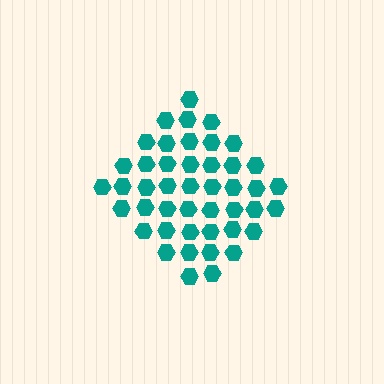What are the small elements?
The small elements are hexagons.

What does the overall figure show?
The overall figure shows a diamond.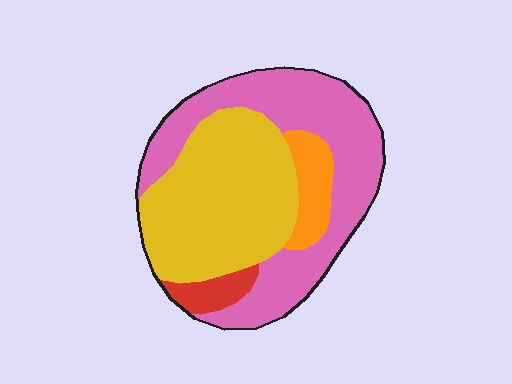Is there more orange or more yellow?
Yellow.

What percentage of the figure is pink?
Pink takes up about two fifths (2/5) of the figure.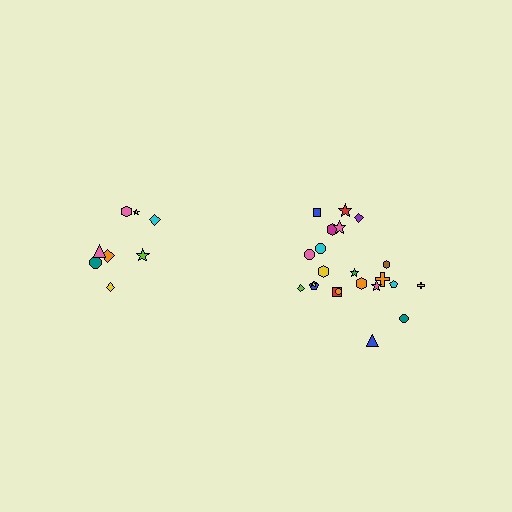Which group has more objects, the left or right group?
The right group.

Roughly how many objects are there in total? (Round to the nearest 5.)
Roughly 30 objects in total.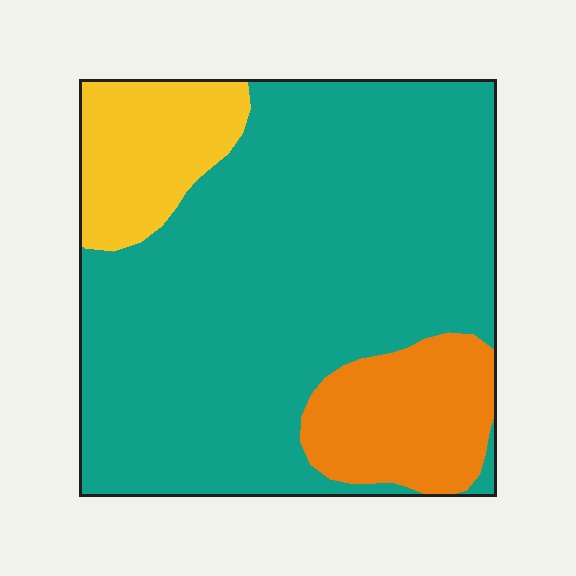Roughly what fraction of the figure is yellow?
Yellow covers 13% of the figure.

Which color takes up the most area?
Teal, at roughly 75%.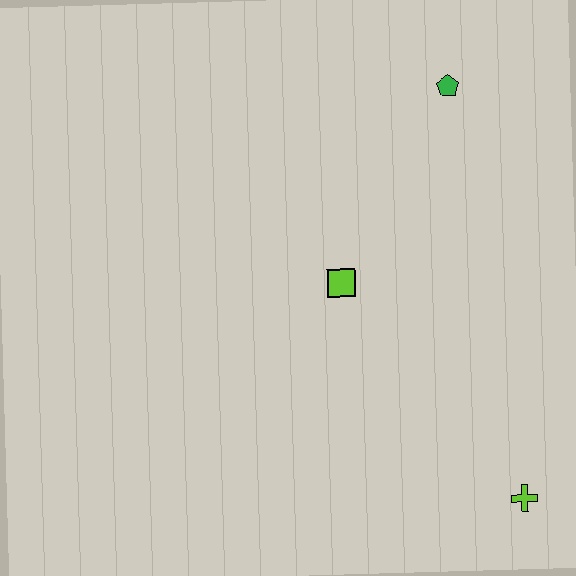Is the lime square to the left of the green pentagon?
Yes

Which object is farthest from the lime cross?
The green pentagon is farthest from the lime cross.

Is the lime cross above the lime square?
No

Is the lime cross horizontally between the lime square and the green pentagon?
No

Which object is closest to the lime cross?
The lime square is closest to the lime cross.